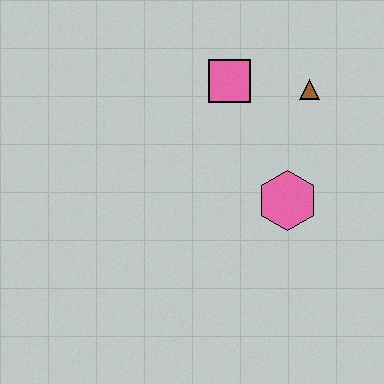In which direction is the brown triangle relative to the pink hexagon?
The brown triangle is above the pink hexagon.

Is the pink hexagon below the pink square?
Yes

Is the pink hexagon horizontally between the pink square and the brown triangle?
Yes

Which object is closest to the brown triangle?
The pink square is closest to the brown triangle.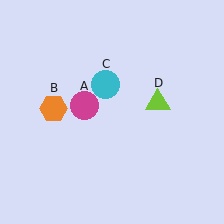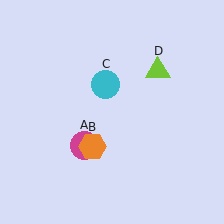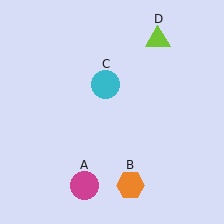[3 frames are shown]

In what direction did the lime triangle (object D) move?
The lime triangle (object D) moved up.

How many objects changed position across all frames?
3 objects changed position: magenta circle (object A), orange hexagon (object B), lime triangle (object D).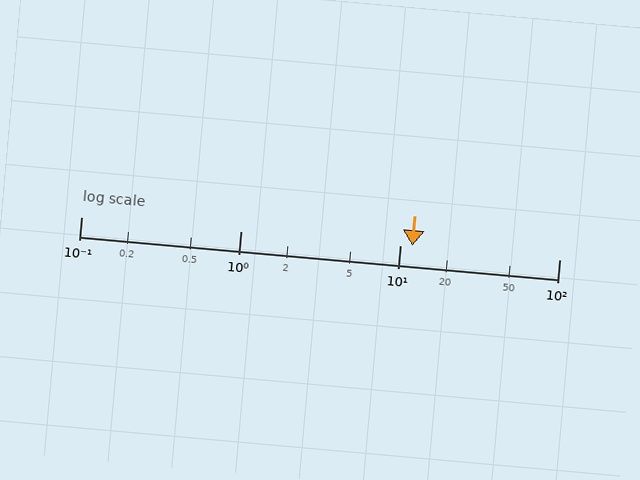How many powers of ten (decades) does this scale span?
The scale spans 3 decades, from 0.1 to 100.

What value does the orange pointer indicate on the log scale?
The pointer indicates approximately 12.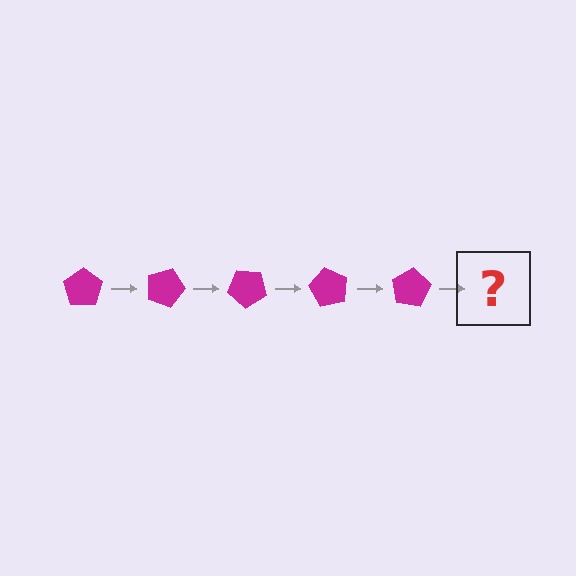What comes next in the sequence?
The next element should be a magenta pentagon rotated 100 degrees.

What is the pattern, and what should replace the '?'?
The pattern is that the pentagon rotates 20 degrees each step. The '?' should be a magenta pentagon rotated 100 degrees.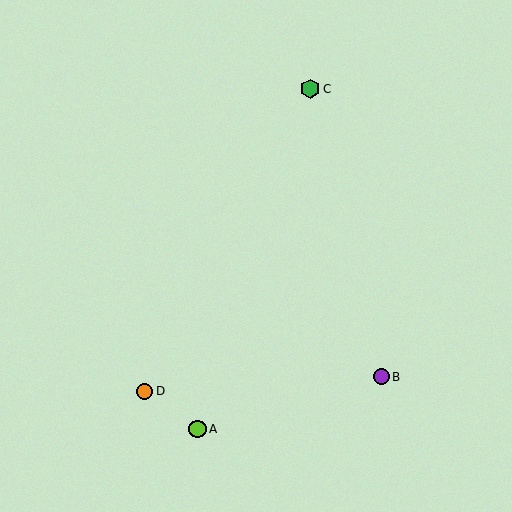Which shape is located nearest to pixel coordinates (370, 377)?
The purple circle (labeled B) at (381, 377) is nearest to that location.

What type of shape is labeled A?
Shape A is a lime circle.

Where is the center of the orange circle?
The center of the orange circle is at (144, 391).